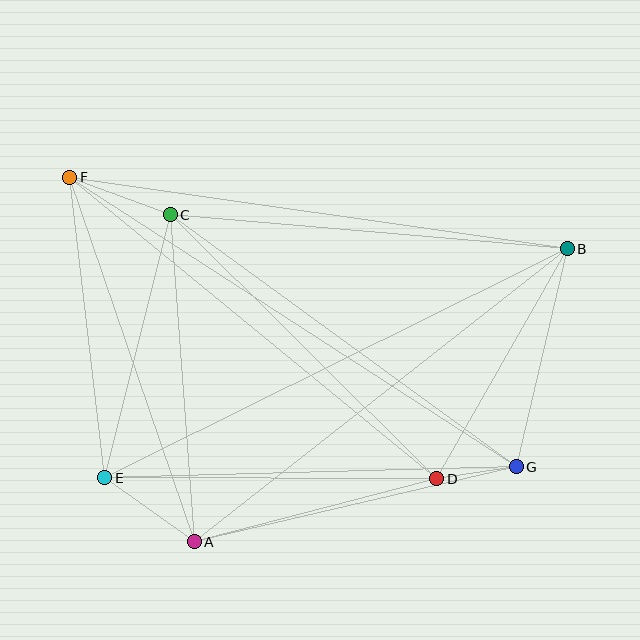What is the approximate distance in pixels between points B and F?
The distance between B and F is approximately 502 pixels.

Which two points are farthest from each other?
Points F and G are farthest from each other.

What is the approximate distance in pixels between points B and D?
The distance between B and D is approximately 265 pixels.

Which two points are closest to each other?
Points D and G are closest to each other.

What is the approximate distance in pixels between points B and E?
The distance between B and E is approximately 516 pixels.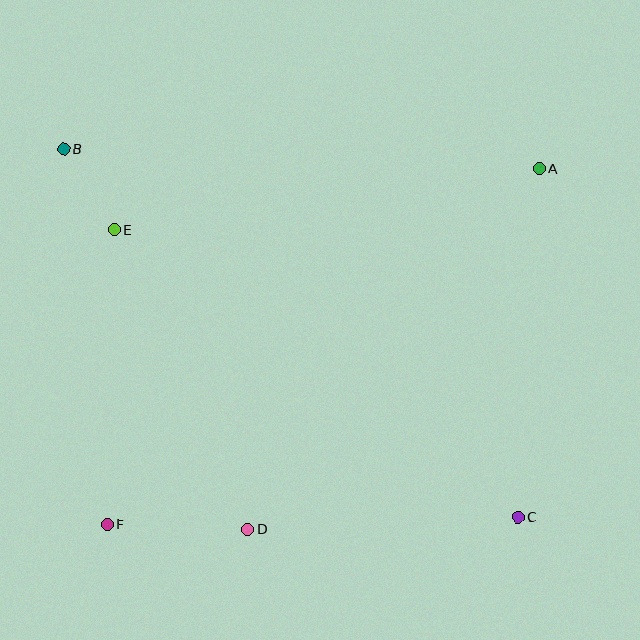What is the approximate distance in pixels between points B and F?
The distance between B and F is approximately 378 pixels.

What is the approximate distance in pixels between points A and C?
The distance between A and C is approximately 349 pixels.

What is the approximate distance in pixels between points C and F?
The distance between C and F is approximately 410 pixels.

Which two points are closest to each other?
Points B and E are closest to each other.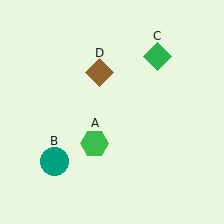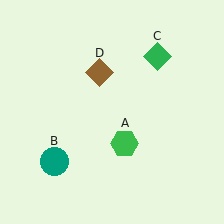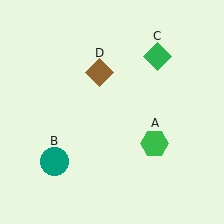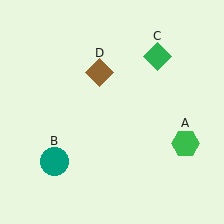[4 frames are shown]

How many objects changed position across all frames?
1 object changed position: green hexagon (object A).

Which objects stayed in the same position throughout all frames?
Teal circle (object B) and green diamond (object C) and brown diamond (object D) remained stationary.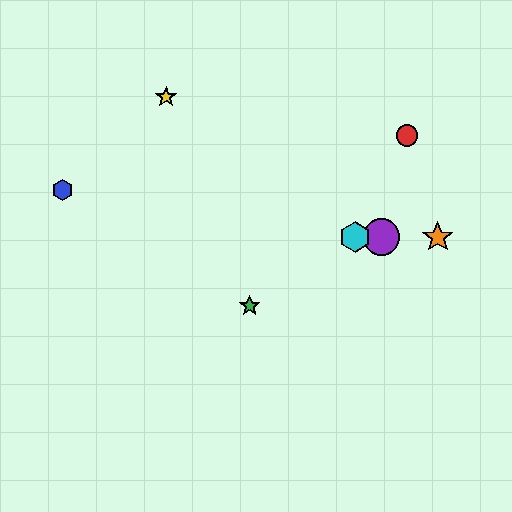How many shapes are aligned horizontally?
3 shapes (the purple circle, the orange star, the cyan hexagon) are aligned horizontally.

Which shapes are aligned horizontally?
The purple circle, the orange star, the cyan hexagon are aligned horizontally.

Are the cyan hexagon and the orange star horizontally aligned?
Yes, both are at y≈237.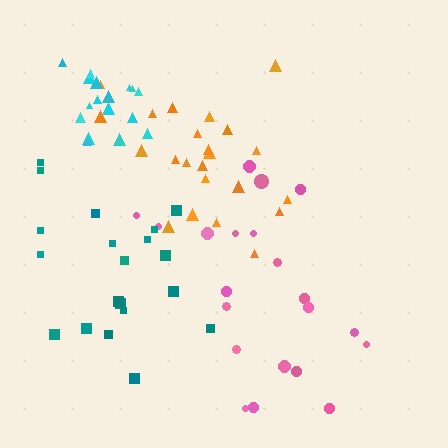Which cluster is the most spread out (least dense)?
Teal.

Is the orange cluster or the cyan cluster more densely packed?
Cyan.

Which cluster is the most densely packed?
Cyan.